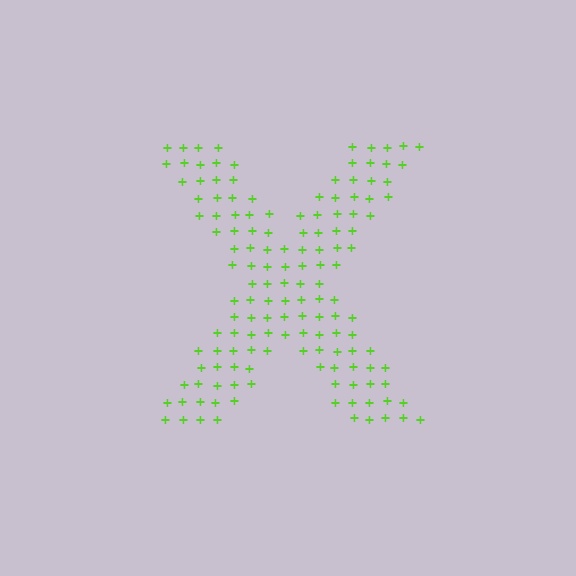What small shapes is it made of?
It is made of small plus signs.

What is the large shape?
The large shape is the letter X.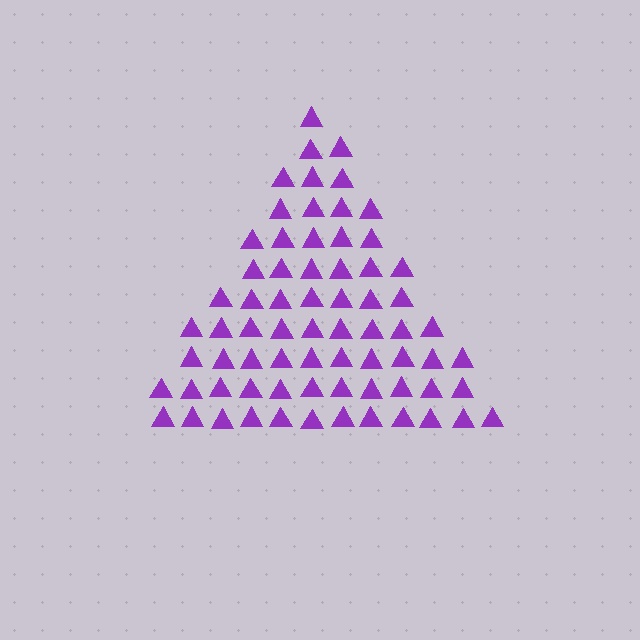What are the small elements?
The small elements are triangles.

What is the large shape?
The large shape is a triangle.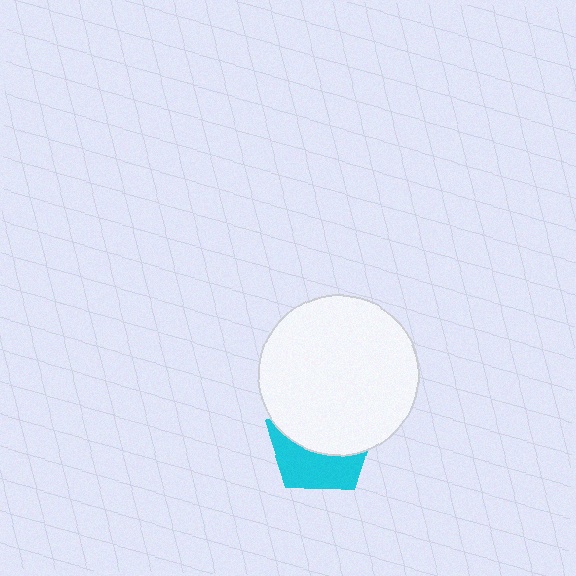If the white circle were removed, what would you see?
You would see the complete cyan pentagon.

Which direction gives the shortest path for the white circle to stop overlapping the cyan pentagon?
Moving up gives the shortest separation.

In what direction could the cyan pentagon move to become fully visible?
The cyan pentagon could move down. That would shift it out from behind the white circle entirely.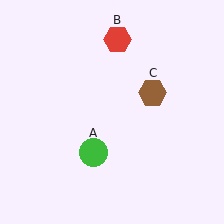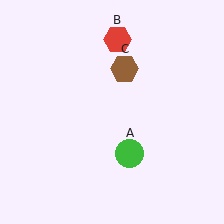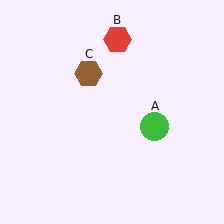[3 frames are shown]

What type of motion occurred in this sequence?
The green circle (object A), brown hexagon (object C) rotated counterclockwise around the center of the scene.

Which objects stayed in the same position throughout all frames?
Red hexagon (object B) remained stationary.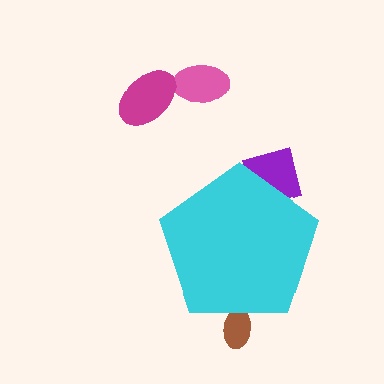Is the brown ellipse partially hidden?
Yes, the brown ellipse is partially hidden behind the cyan pentagon.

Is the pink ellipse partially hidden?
No, the pink ellipse is fully visible.